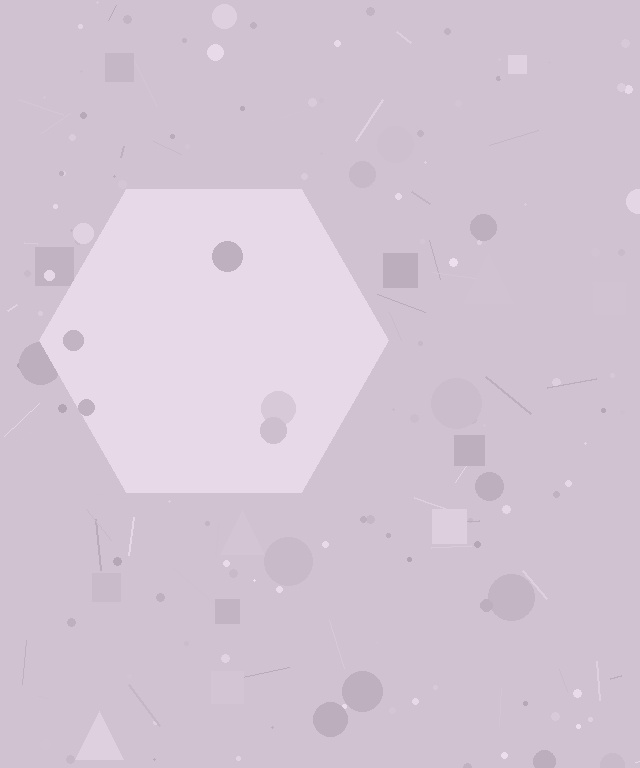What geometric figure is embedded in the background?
A hexagon is embedded in the background.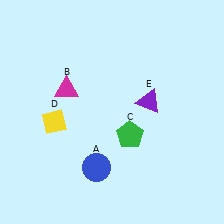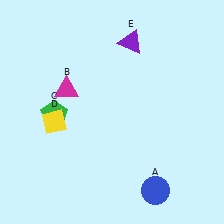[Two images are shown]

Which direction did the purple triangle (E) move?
The purple triangle (E) moved up.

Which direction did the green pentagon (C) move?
The green pentagon (C) moved left.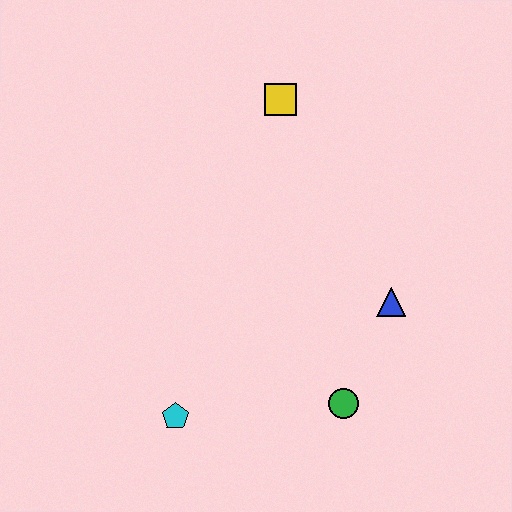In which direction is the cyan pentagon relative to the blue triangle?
The cyan pentagon is to the left of the blue triangle.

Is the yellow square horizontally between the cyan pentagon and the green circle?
Yes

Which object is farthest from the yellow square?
The cyan pentagon is farthest from the yellow square.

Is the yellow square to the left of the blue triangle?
Yes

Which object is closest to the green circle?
The blue triangle is closest to the green circle.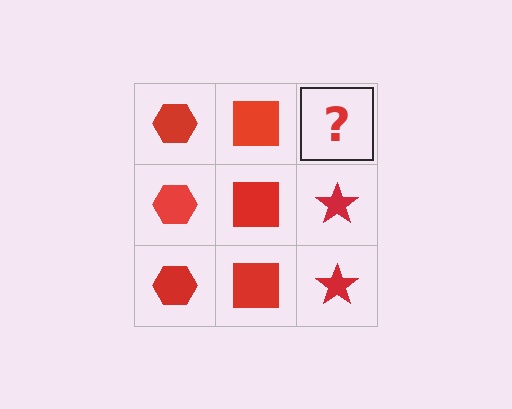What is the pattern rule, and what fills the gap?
The rule is that each column has a consistent shape. The gap should be filled with a red star.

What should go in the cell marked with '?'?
The missing cell should contain a red star.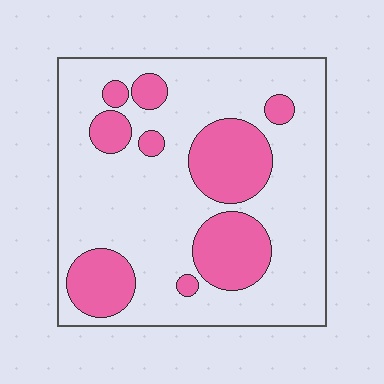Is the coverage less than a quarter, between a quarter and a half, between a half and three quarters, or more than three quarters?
Between a quarter and a half.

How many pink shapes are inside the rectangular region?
9.